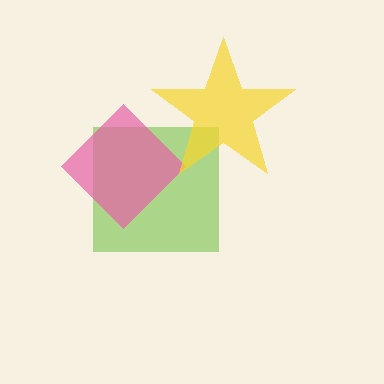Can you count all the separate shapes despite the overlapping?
Yes, there are 3 separate shapes.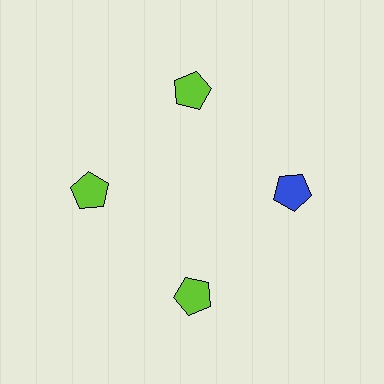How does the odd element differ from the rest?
It has a different color: blue instead of lime.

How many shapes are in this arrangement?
There are 4 shapes arranged in a ring pattern.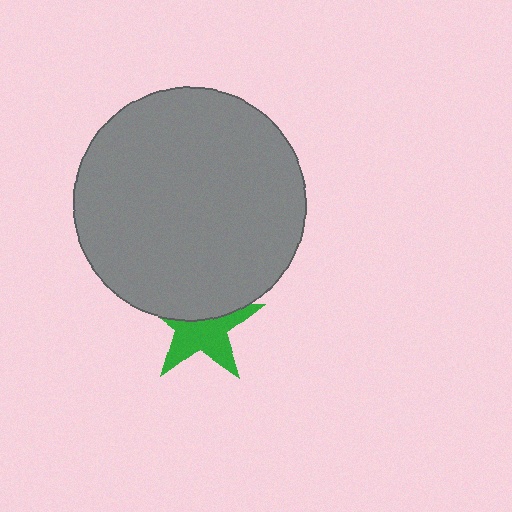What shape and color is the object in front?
The object in front is a gray circle.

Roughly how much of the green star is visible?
About half of it is visible (roughly 56%).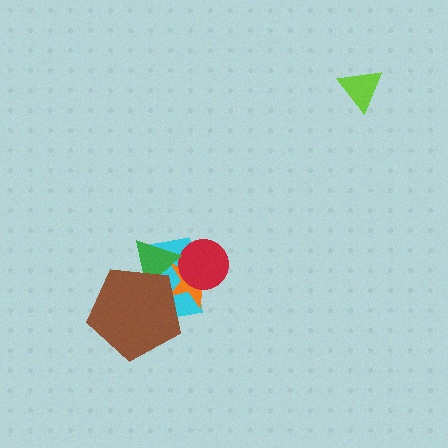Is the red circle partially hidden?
No, no other shape covers it.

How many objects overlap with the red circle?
2 objects overlap with the red circle.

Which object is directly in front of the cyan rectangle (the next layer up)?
The orange star is directly in front of the cyan rectangle.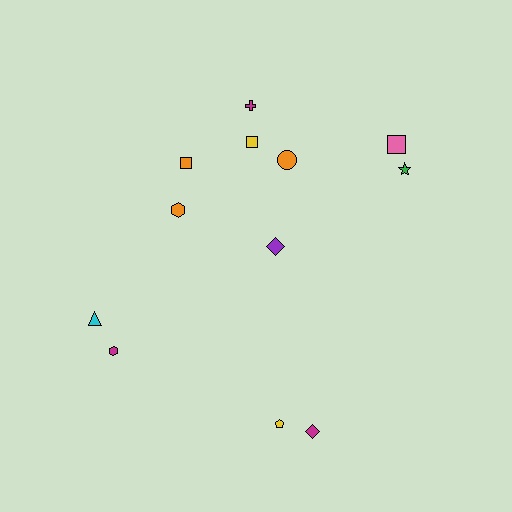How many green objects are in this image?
There is 1 green object.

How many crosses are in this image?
There is 1 cross.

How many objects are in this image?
There are 12 objects.